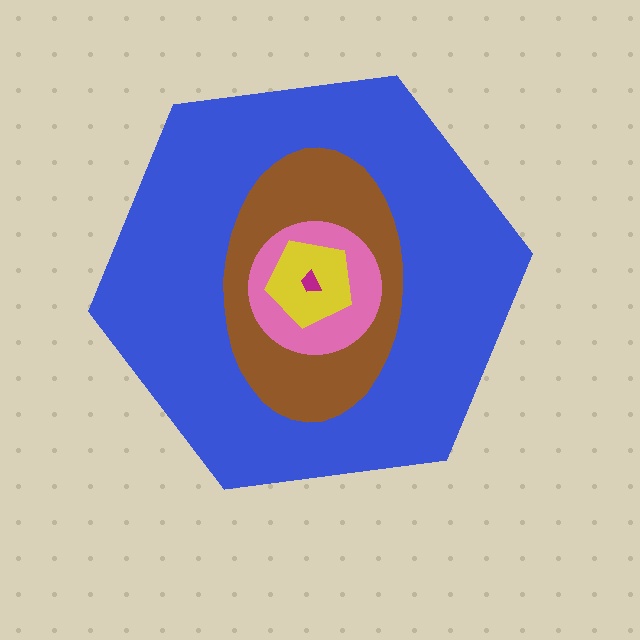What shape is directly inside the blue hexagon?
The brown ellipse.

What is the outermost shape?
The blue hexagon.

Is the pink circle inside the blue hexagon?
Yes.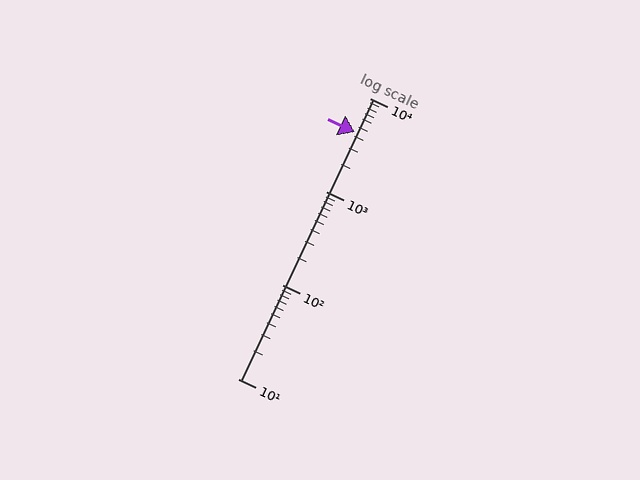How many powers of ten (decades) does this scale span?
The scale spans 3 decades, from 10 to 10000.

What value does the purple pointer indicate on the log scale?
The pointer indicates approximately 4300.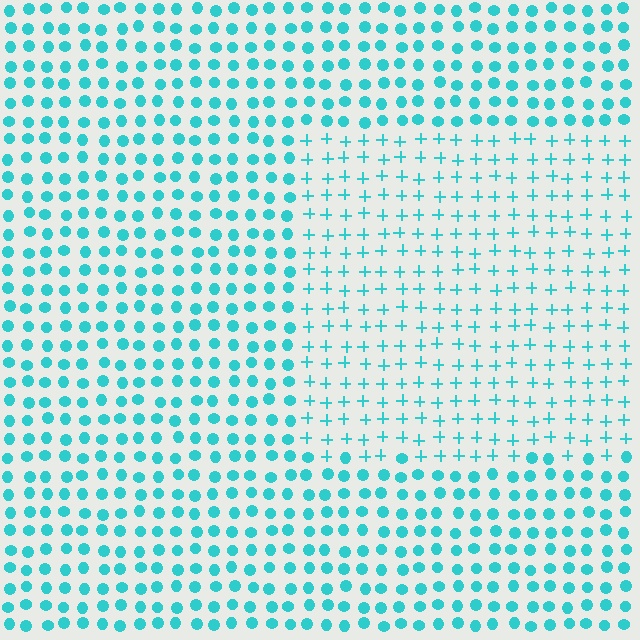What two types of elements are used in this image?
The image uses plus signs inside the rectangle region and circles outside it.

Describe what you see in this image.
The image is filled with small cyan elements arranged in a uniform grid. A rectangle-shaped region contains plus signs, while the surrounding area contains circles. The boundary is defined purely by the change in element shape.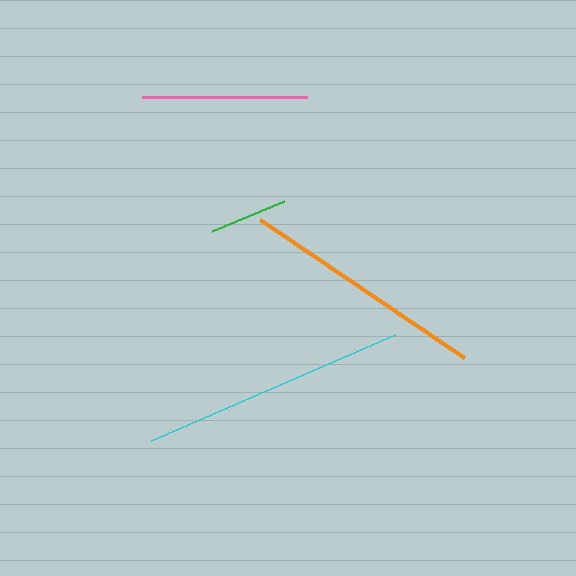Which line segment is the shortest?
The green line is the shortest at approximately 78 pixels.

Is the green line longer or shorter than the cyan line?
The cyan line is longer than the green line.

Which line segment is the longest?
The cyan line is the longest at approximately 266 pixels.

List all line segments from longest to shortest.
From longest to shortest: cyan, orange, pink, green.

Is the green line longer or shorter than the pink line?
The pink line is longer than the green line.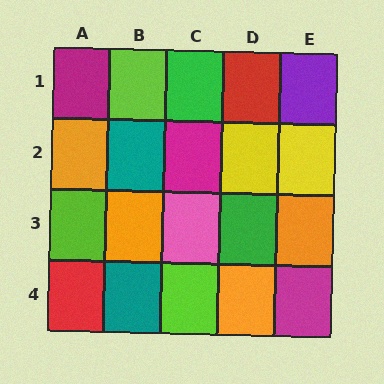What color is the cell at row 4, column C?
Lime.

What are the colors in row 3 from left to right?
Lime, orange, pink, green, orange.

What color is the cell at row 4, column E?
Magenta.